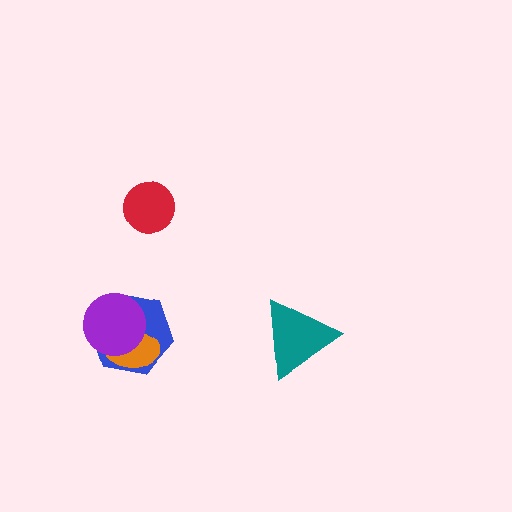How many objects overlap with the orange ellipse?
2 objects overlap with the orange ellipse.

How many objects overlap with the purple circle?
2 objects overlap with the purple circle.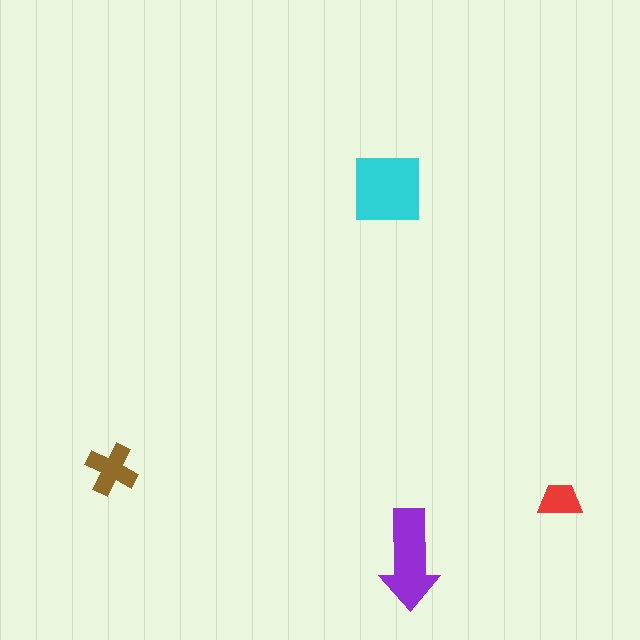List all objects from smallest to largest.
The red trapezoid, the brown cross, the purple arrow, the cyan square.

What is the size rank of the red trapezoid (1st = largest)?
4th.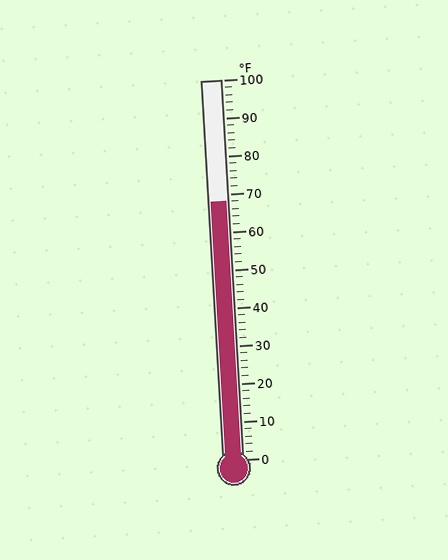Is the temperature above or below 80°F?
The temperature is below 80°F.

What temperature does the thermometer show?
The thermometer shows approximately 68°F.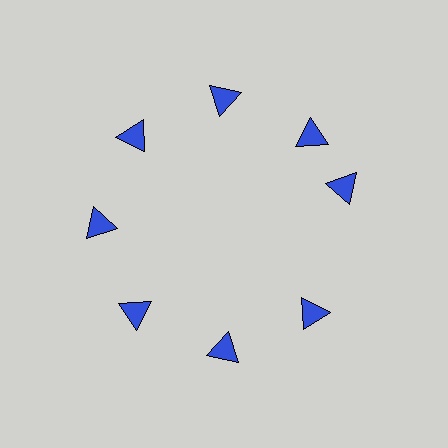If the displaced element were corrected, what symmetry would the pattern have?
It would have 8-fold rotational symmetry — the pattern would map onto itself every 45 degrees.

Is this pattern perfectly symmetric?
No. The 8 blue triangles are arranged in a ring, but one element near the 3 o'clock position is rotated out of alignment along the ring, breaking the 8-fold rotational symmetry.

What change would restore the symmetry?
The symmetry would be restored by rotating it back into even spacing with its neighbors so that all 8 triangles sit at equal angles and equal distance from the center.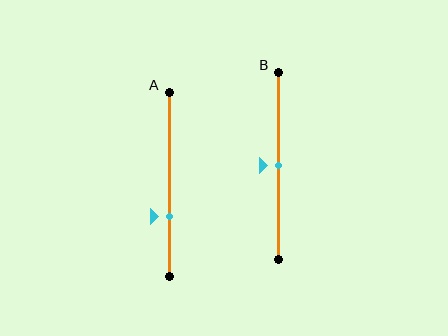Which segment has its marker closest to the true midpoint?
Segment B has its marker closest to the true midpoint.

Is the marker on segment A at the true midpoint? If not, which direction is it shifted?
No, the marker on segment A is shifted downward by about 18% of the segment length.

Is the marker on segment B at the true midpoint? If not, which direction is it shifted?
Yes, the marker on segment B is at the true midpoint.